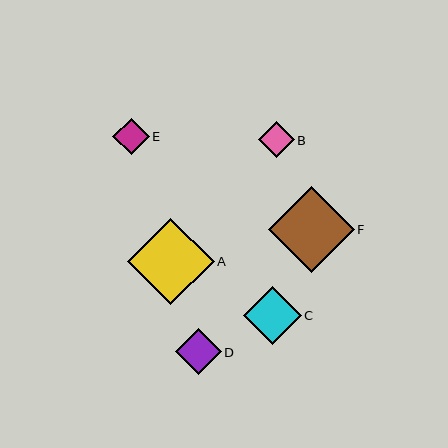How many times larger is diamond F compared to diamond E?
Diamond F is approximately 2.3 times the size of diamond E.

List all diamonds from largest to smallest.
From largest to smallest: A, F, C, D, E, B.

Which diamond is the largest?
Diamond A is the largest with a size of approximately 87 pixels.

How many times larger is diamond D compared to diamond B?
Diamond D is approximately 1.3 times the size of diamond B.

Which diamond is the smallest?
Diamond B is the smallest with a size of approximately 36 pixels.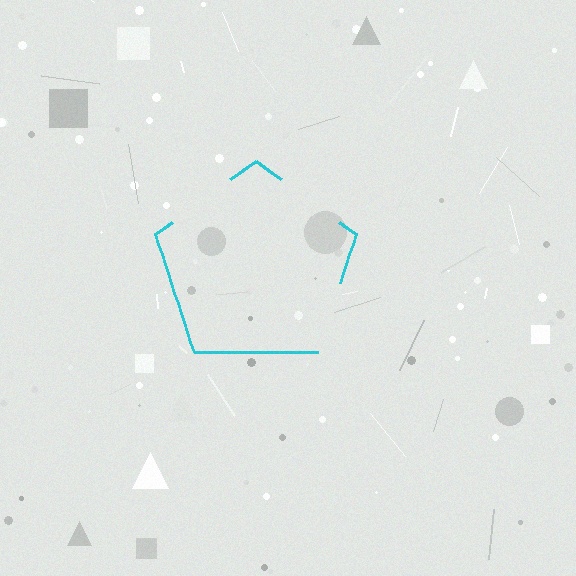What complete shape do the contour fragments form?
The contour fragments form a pentagon.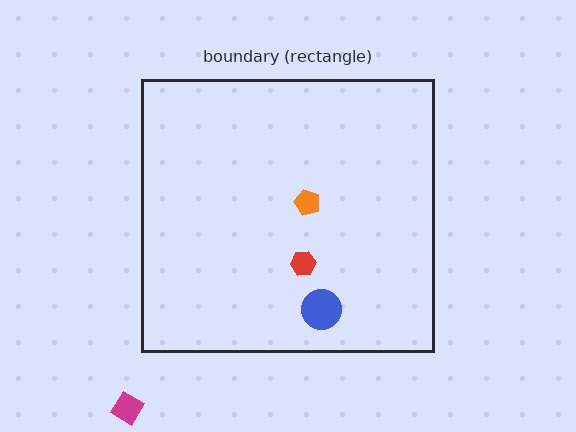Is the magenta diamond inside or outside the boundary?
Outside.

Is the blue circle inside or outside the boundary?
Inside.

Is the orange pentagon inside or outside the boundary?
Inside.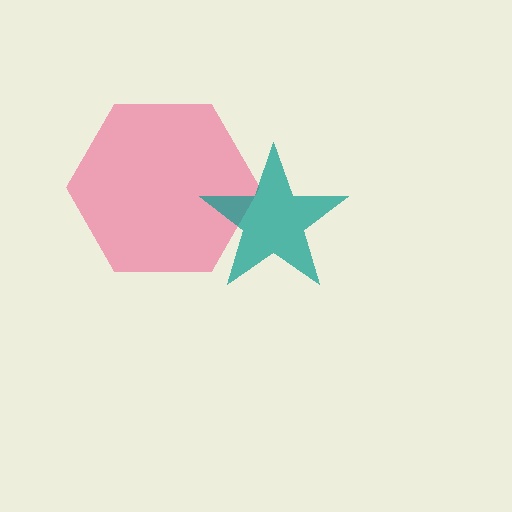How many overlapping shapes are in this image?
There are 2 overlapping shapes in the image.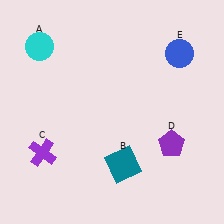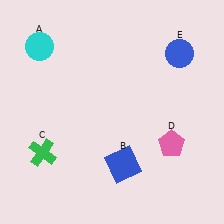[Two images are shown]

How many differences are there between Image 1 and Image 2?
There are 3 differences between the two images.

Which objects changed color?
B changed from teal to blue. C changed from purple to green. D changed from purple to pink.